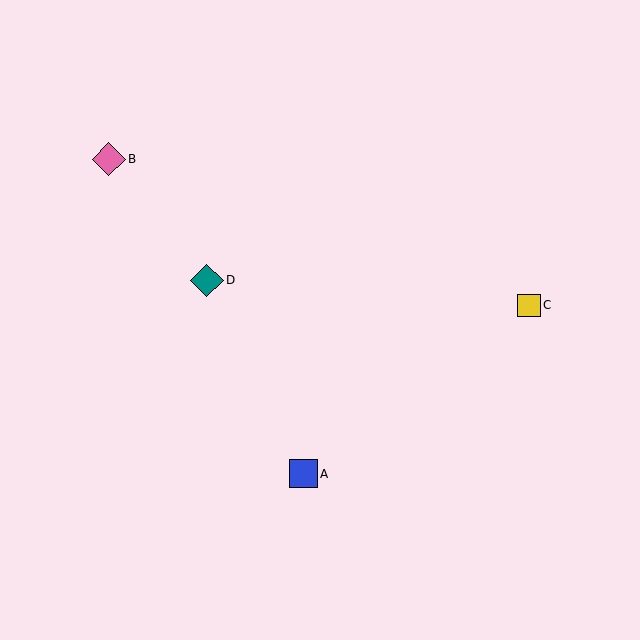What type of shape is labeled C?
Shape C is a yellow square.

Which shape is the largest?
The pink diamond (labeled B) is the largest.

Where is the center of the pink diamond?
The center of the pink diamond is at (109, 159).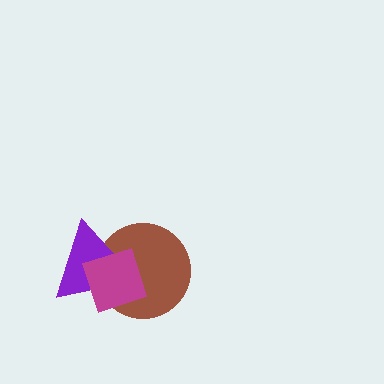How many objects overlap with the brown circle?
2 objects overlap with the brown circle.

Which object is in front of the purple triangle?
The magenta diamond is in front of the purple triangle.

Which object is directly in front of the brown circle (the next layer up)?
The purple triangle is directly in front of the brown circle.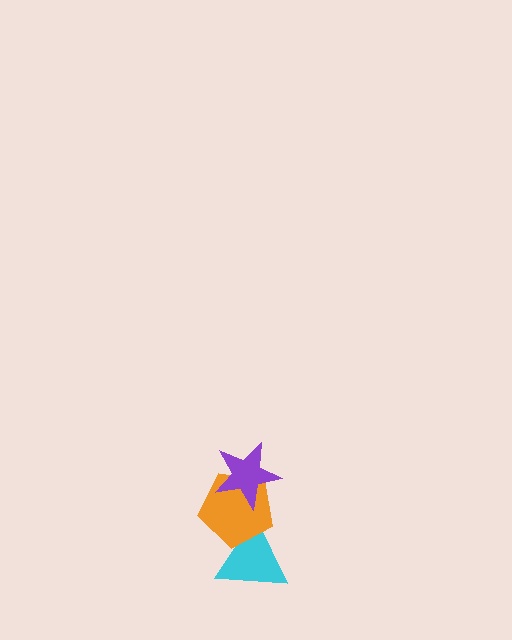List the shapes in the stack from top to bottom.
From top to bottom: the purple star, the orange pentagon, the cyan triangle.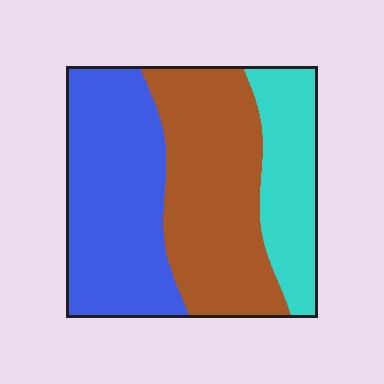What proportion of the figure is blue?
Blue takes up about two fifths (2/5) of the figure.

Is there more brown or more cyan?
Brown.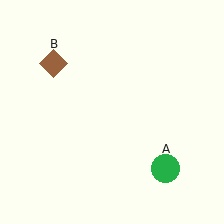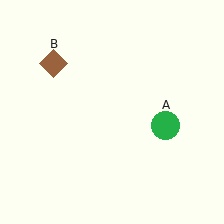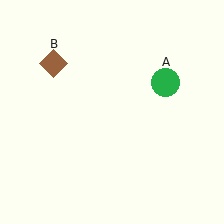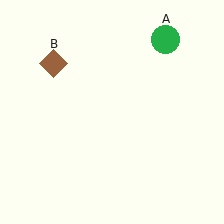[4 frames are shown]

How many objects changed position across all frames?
1 object changed position: green circle (object A).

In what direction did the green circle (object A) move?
The green circle (object A) moved up.